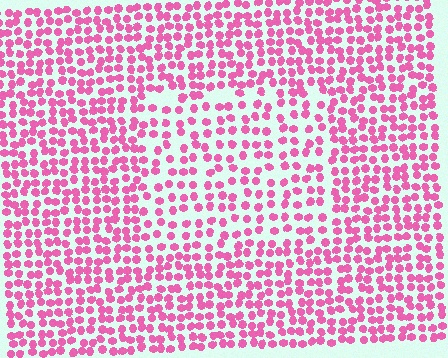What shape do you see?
I see a rectangle.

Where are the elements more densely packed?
The elements are more densely packed outside the rectangle boundary.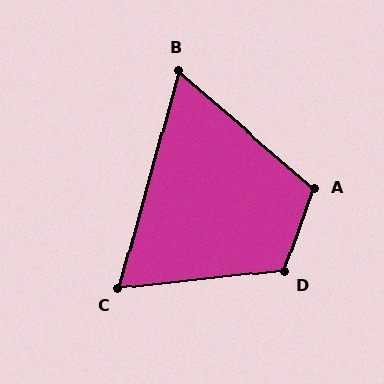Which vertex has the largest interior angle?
D, at approximately 115 degrees.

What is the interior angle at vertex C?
Approximately 68 degrees (acute).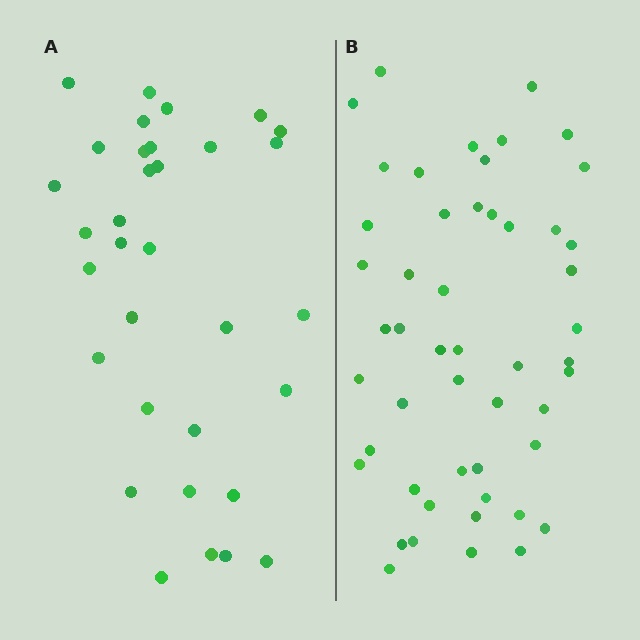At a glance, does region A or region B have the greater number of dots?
Region B (the right region) has more dots.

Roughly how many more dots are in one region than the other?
Region B has approximately 15 more dots than region A.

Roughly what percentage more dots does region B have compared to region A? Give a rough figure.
About 50% more.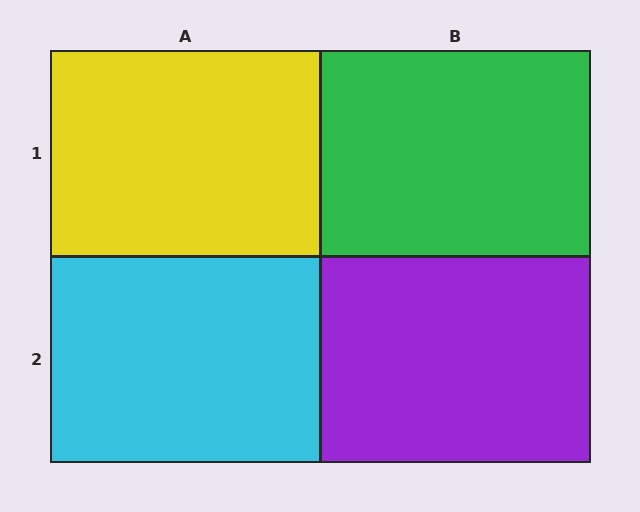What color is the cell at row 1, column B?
Green.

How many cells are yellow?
1 cell is yellow.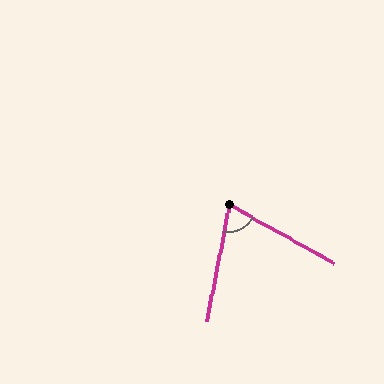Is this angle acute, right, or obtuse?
It is acute.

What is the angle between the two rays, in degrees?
Approximately 72 degrees.